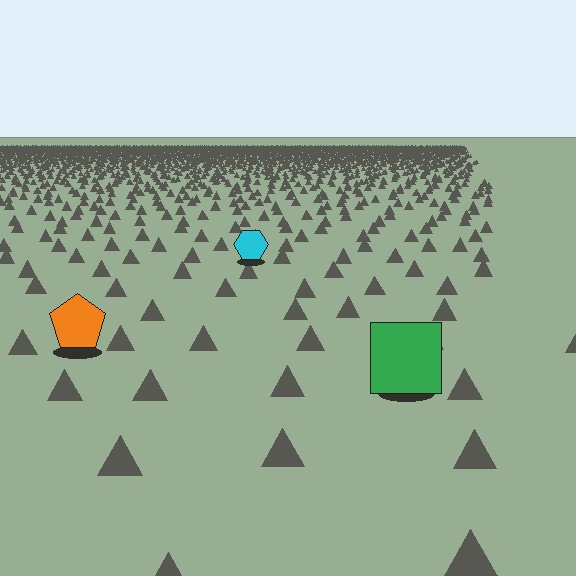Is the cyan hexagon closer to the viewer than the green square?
No. The green square is closer — you can tell from the texture gradient: the ground texture is coarser near it.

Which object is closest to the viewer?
The green square is closest. The texture marks near it are larger and more spread out.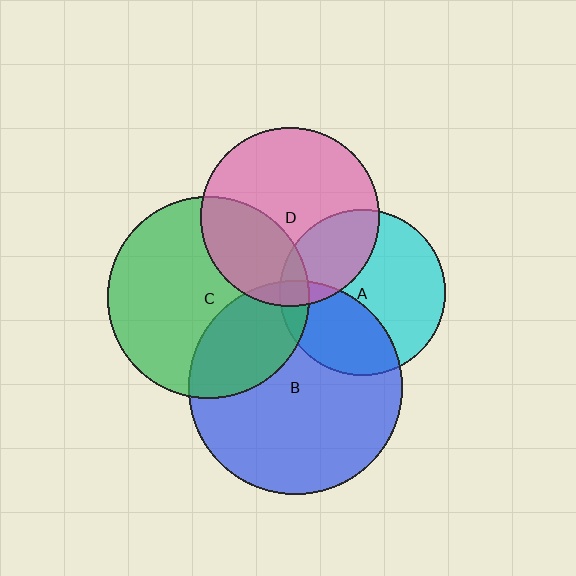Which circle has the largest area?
Circle B (blue).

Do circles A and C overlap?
Yes.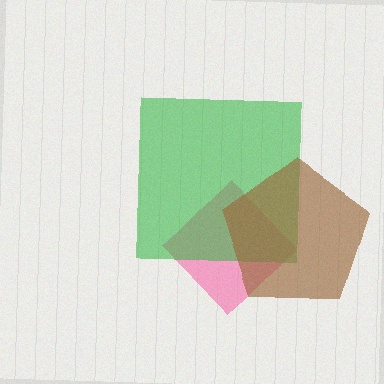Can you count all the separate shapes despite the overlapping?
Yes, there are 3 separate shapes.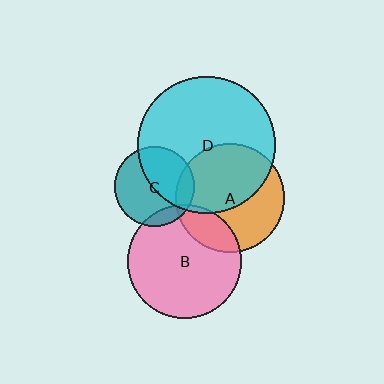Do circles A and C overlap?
Yes.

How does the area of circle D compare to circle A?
Approximately 1.6 times.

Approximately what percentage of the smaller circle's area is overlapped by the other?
Approximately 15%.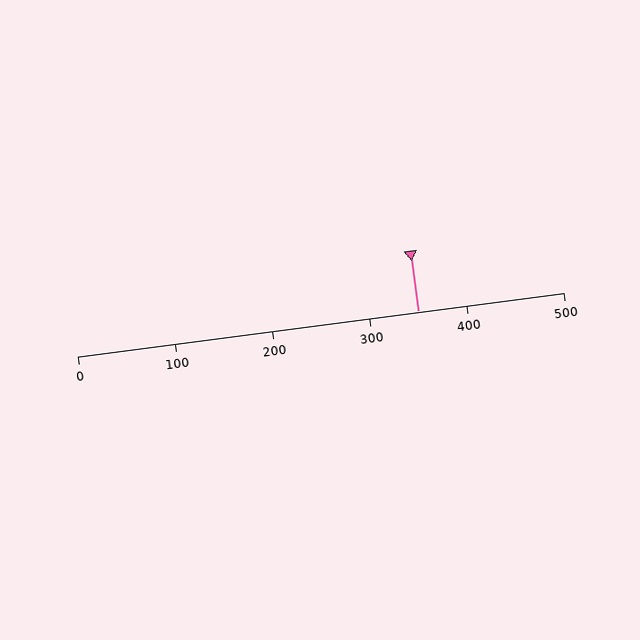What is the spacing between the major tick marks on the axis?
The major ticks are spaced 100 apart.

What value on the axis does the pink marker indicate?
The marker indicates approximately 350.